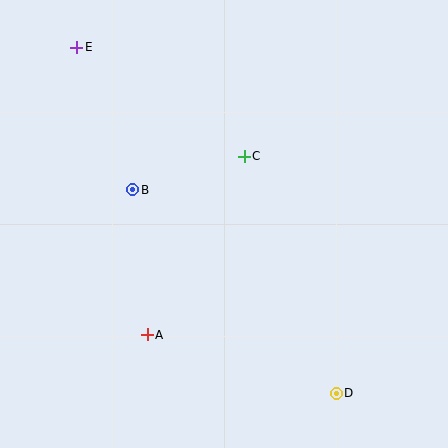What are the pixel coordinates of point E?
Point E is at (77, 47).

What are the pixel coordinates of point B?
Point B is at (133, 190).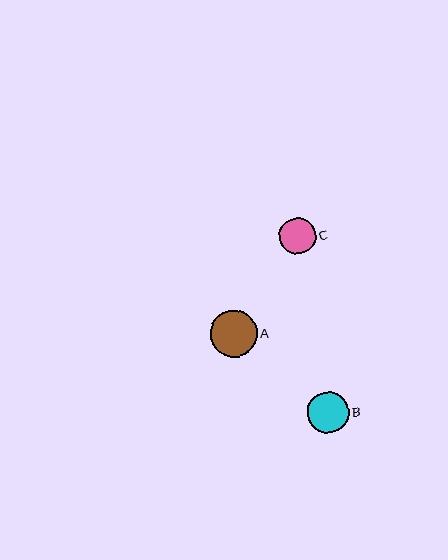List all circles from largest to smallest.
From largest to smallest: A, B, C.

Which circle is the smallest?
Circle C is the smallest with a size of approximately 36 pixels.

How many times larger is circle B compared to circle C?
Circle B is approximately 1.1 times the size of circle C.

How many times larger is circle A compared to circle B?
Circle A is approximately 1.1 times the size of circle B.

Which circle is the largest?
Circle A is the largest with a size of approximately 47 pixels.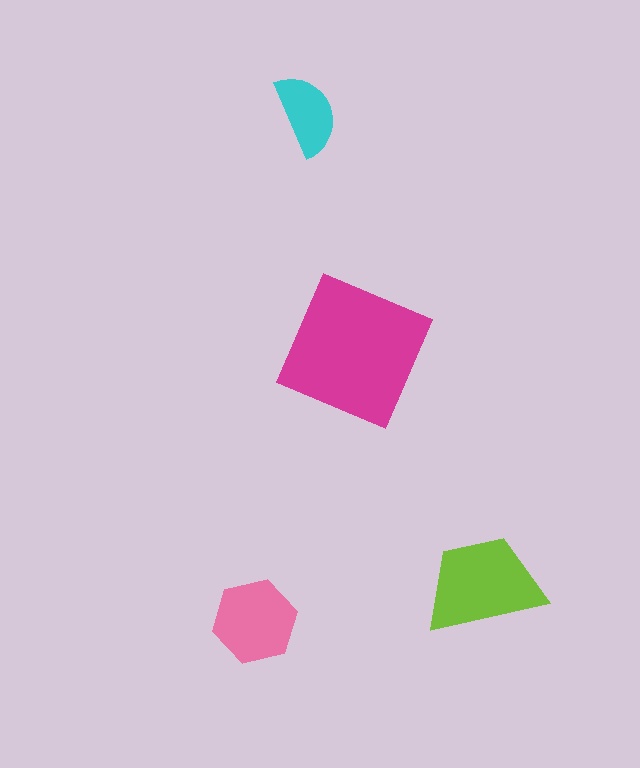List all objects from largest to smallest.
The magenta square, the lime trapezoid, the pink hexagon, the cyan semicircle.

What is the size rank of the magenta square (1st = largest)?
1st.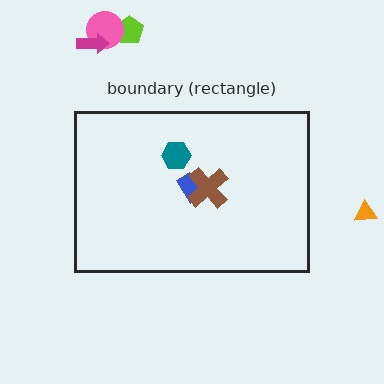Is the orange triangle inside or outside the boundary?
Outside.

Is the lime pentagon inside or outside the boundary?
Outside.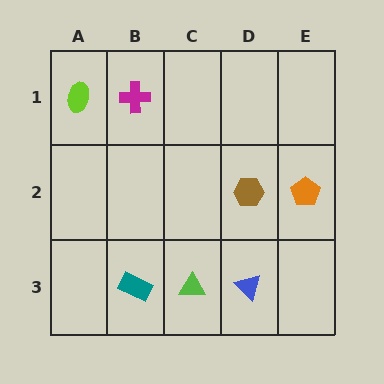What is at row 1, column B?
A magenta cross.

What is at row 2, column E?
An orange pentagon.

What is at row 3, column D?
A blue triangle.